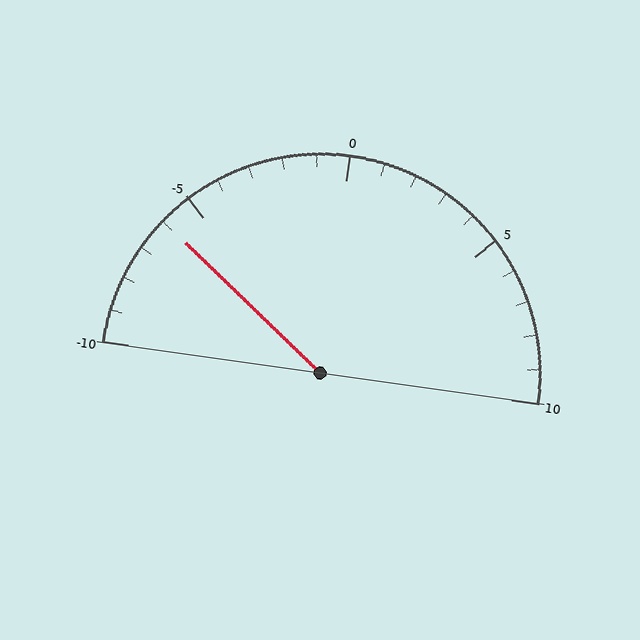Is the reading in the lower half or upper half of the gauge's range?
The reading is in the lower half of the range (-10 to 10).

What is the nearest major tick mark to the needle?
The nearest major tick mark is -5.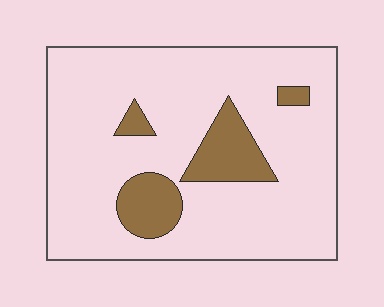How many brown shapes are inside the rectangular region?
4.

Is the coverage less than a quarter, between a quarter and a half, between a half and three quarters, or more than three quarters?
Less than a quarter.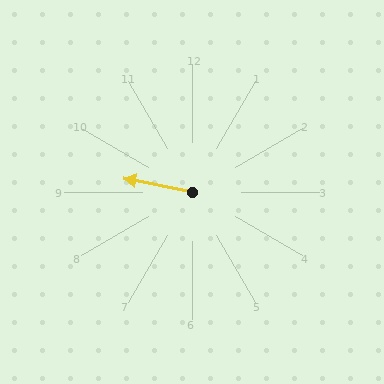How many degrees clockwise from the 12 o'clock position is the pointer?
Approximately 281 degrees.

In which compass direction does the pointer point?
West.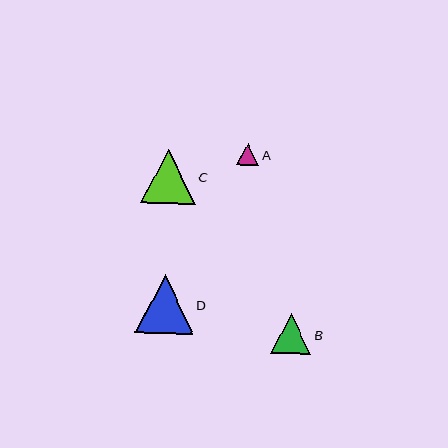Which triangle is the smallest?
Triangle A is the smallest with a size of approximately 22 pixels.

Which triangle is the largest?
Triangle D is the largest with a size of approximately 58 pixels.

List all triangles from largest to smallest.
From largest to smallest: D, C, B, A.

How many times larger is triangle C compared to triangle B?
Triangle C is approximately 1.4 times the size of triangle B.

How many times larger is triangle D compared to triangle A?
Triangle D is approximately 2.6 times the size of triangle A.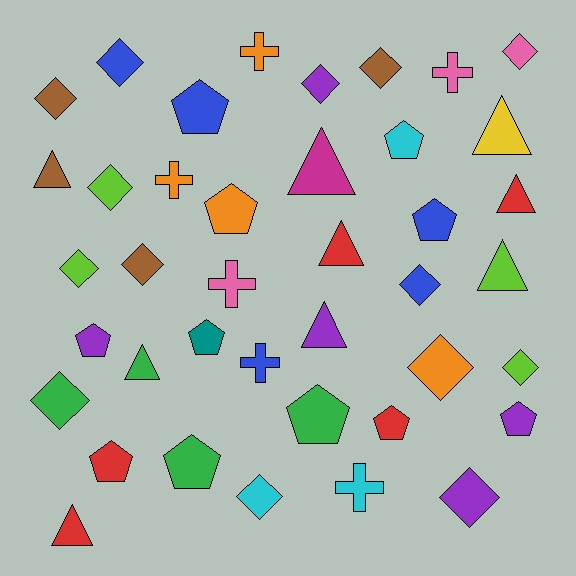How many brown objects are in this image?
There are 4 brown objects.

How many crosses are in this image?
There are 6 crosses.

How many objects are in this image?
There are 40 objects.